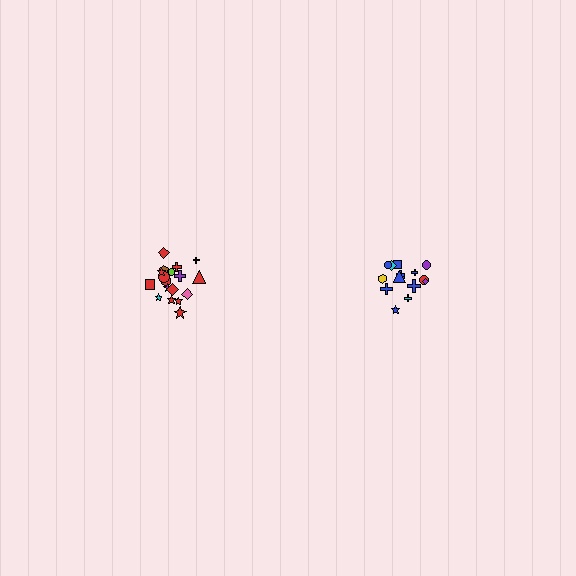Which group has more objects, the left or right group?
The left group.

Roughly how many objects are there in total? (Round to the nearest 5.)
Roughly 35 objects in total.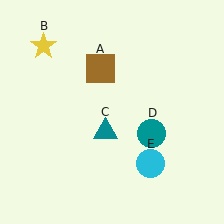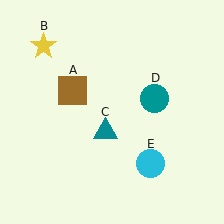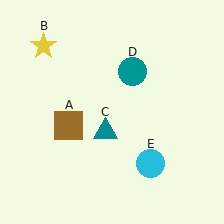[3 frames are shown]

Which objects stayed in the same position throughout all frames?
Yellow star (object B) and teal triangle (object C) and cyan circle (object E) remained stationary.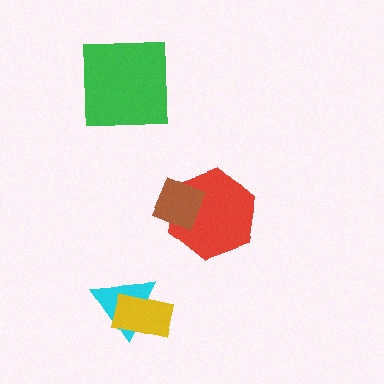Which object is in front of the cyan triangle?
The yellow rectangle is in front of the cyan triangle.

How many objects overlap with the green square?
0 objects overlap with the green square.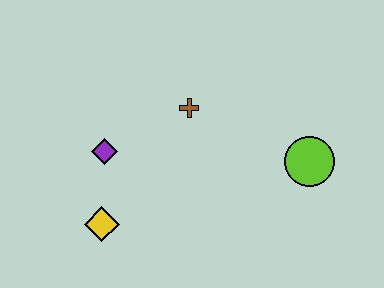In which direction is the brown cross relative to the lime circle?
The brown cross is to the left of the lime circle.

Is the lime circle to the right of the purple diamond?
Yes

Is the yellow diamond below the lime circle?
Yes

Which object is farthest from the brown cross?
The yellow diamond is farthest from the brown cross.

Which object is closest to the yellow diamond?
The purple diamond is closest to the yellow diamond.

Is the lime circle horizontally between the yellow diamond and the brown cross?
No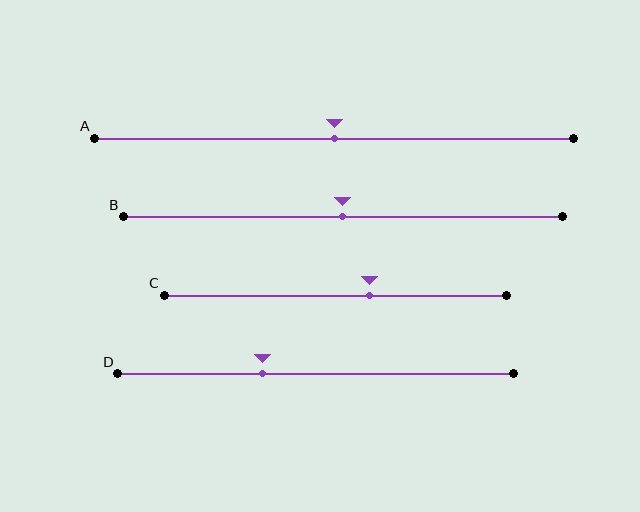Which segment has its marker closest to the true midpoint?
Segment A has its marker closest to the true midpoint.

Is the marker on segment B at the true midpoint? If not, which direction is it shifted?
Yes, the marker on segment B is at the true midpoint.